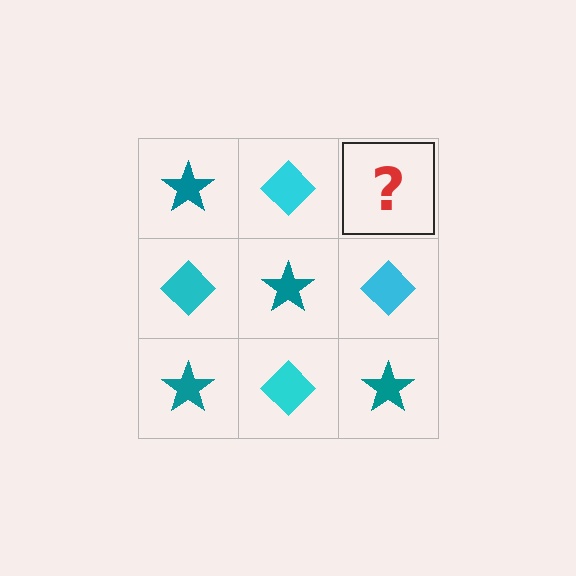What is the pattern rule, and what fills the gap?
The rule is that it alternates teal star and cyan diamond in a checkerboard pattern. The gap should be filled with a teal star.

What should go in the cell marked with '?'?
The missing cell should contain a teal star.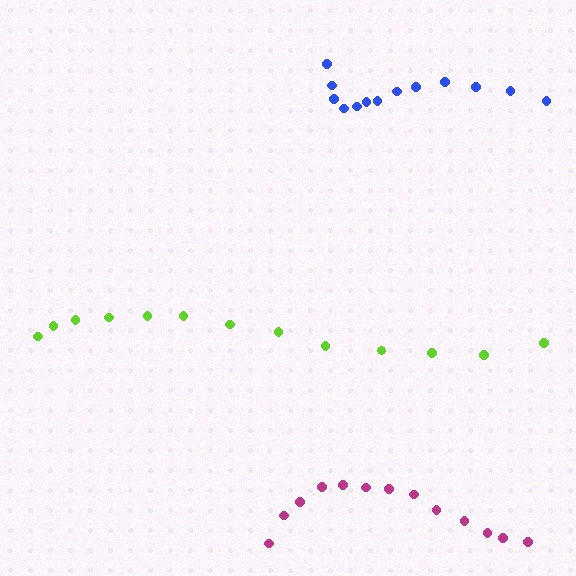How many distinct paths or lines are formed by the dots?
There are 3 distinct paths.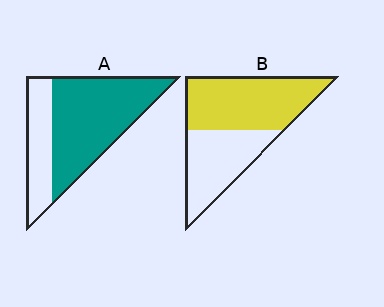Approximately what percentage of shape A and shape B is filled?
A is approximately 70% and B is approximately 55%.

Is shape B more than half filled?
Yes.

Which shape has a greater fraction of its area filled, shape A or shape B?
Shape A.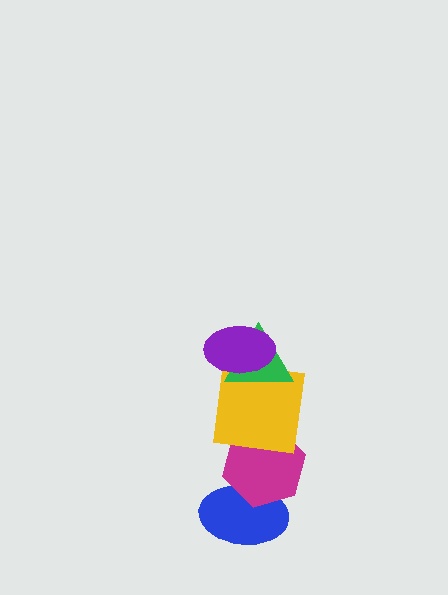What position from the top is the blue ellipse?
The blue ellipse is 5th from the top.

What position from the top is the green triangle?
The green triangle is 2nd from the top.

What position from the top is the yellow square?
The yellow square is 3rd from the top.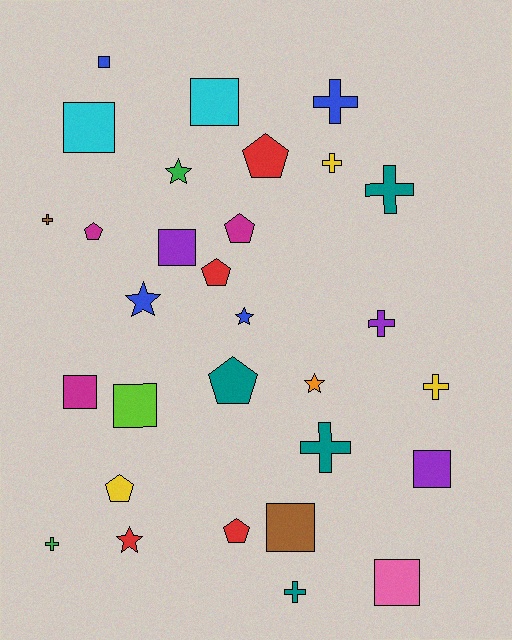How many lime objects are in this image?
There is 1 lime object.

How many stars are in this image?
There are 5 stars.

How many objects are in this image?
There are 30 objects.